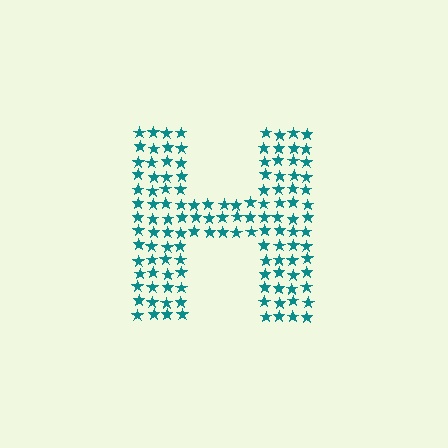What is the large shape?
The large shape is the letter H.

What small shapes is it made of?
It is made of small stars.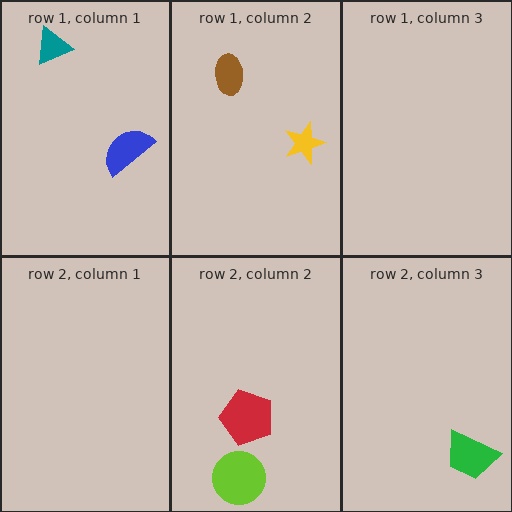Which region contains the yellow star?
The row 1, column 2 region.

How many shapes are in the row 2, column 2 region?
2.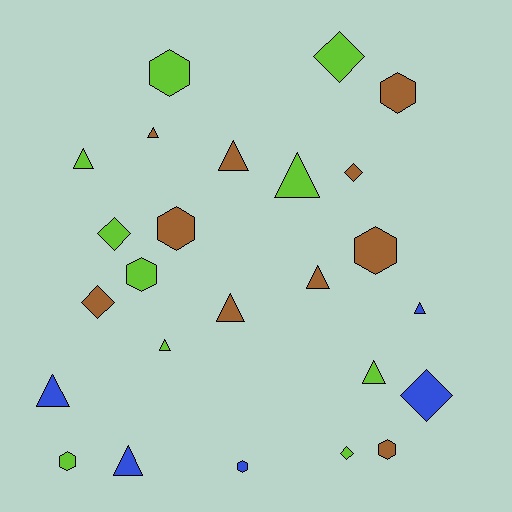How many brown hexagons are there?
There are 4 brown hexagons.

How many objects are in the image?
There are 25 objects.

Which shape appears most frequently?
Triangle, with 11 objects.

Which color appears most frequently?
Lime, with 10 objects.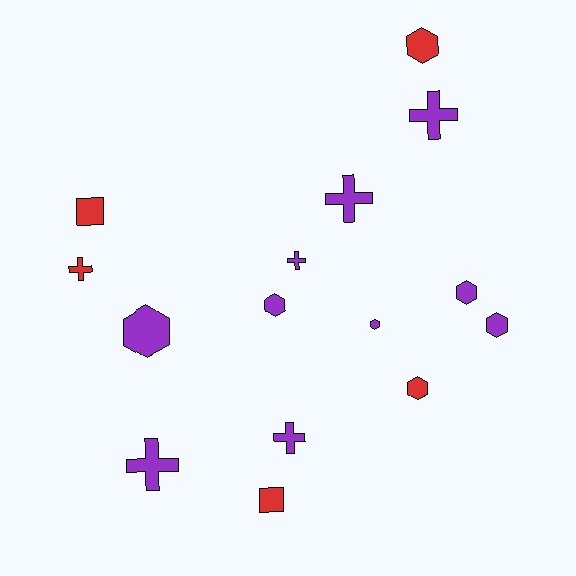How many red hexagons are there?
There are 2 red hexagons.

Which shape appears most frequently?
Hexagon, with 7 objects.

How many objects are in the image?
There are 15 objects.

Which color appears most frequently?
Purple, with 10 objects.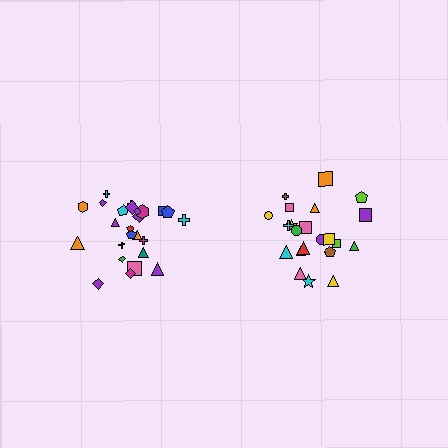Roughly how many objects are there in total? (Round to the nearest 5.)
Roughly 45 objects in total.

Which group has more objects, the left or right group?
The left group.